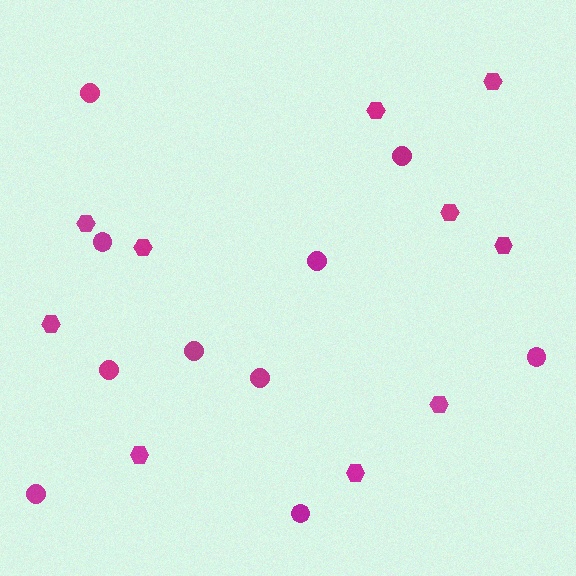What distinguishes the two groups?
There are 2 groups: one group of hexagons (10) and one group of circles (10).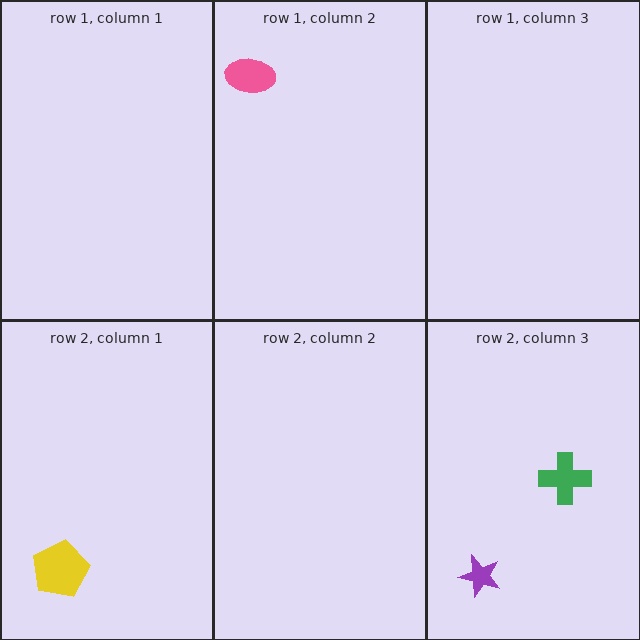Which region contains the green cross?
The row 2, column 3 region.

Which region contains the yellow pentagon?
The row 2, column 1 region.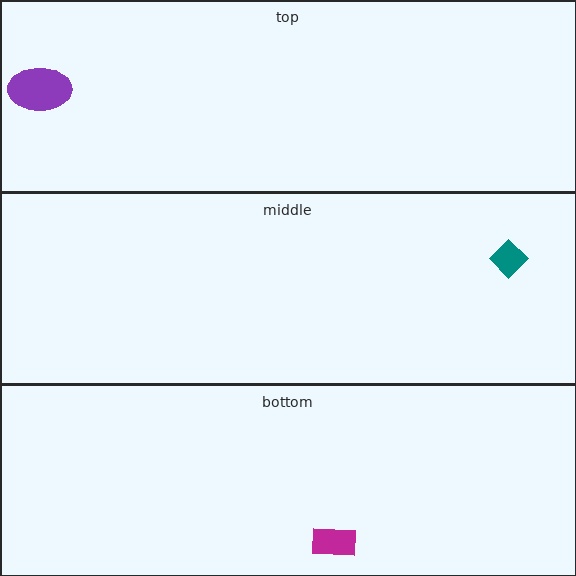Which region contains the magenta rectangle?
The bottom region.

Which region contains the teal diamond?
The middle region.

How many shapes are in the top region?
1.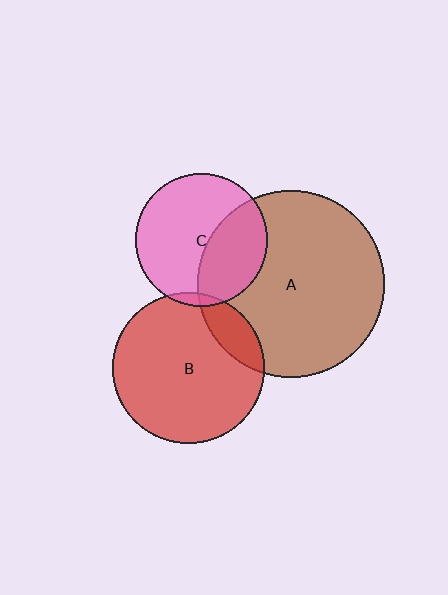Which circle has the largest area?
Circle A (brown).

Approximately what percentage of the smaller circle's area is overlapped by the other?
Approximately 5%.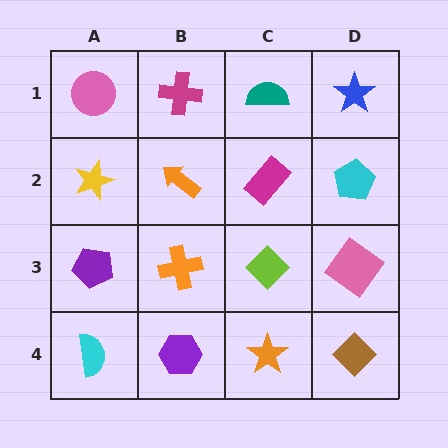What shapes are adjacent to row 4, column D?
A pink diamond (row 3, column D), an orange star (row 4, column C).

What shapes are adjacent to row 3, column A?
A yellow star (row 2, column A), a cyan semicircle (row 4, column A), an orange cross (row 3, column B).